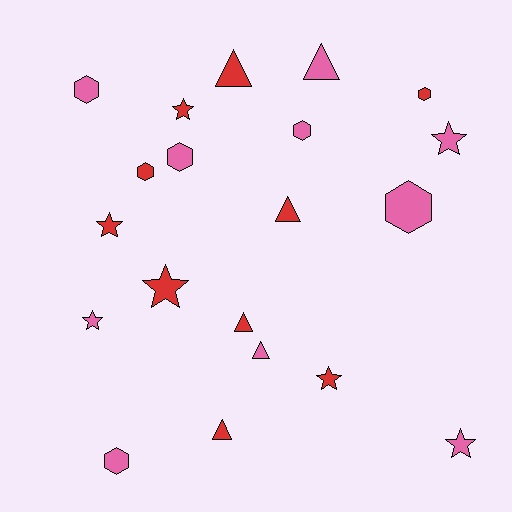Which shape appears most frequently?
Star, with 7 objects.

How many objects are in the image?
There are 20 objects.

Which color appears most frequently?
Red, with 10 objects.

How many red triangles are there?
There are 4 red triangles.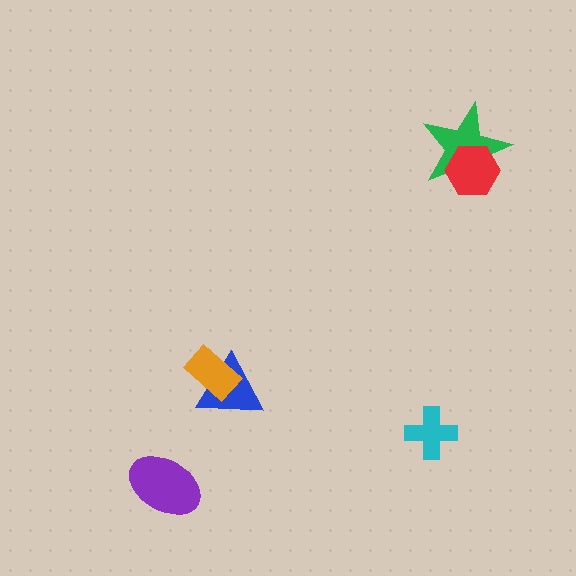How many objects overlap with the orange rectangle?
1 object overlaps with the orange rectangle.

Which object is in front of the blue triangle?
The orange rectangle is in front of the blue triangle.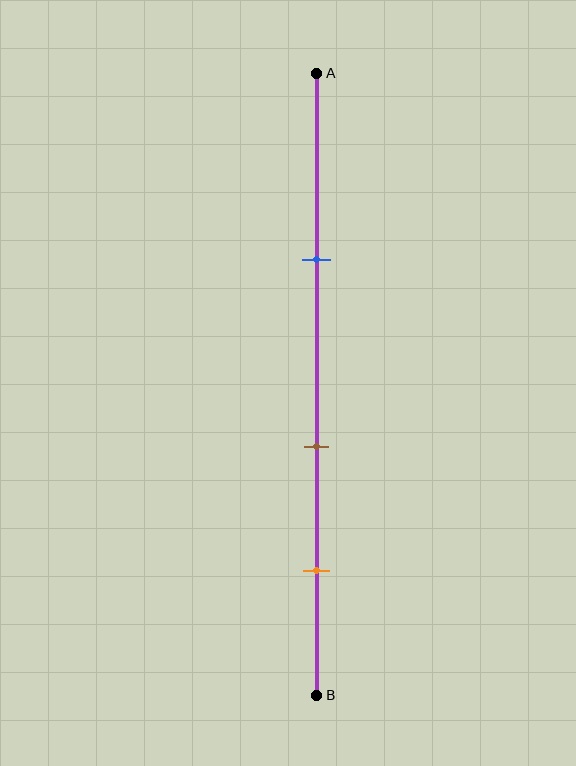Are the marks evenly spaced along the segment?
Yes, the marks are approximately evenly spaced.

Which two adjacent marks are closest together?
The brown and orange marks are the closest adjacent pair.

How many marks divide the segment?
There are 3 marks dividing the segment.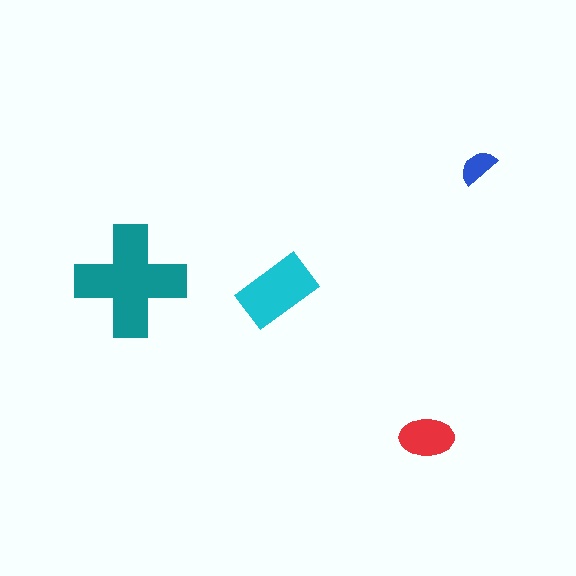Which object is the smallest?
The blue semicircle.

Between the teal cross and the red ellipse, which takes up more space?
The teal cross.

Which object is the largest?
The teal cross.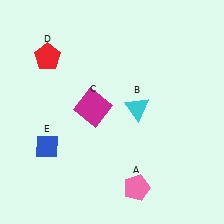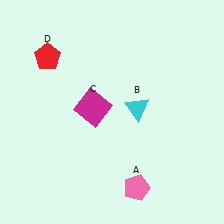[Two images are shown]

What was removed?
The blue diamond (E) was removed in Image 2.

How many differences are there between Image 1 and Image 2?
There is 1 difference between the two images.